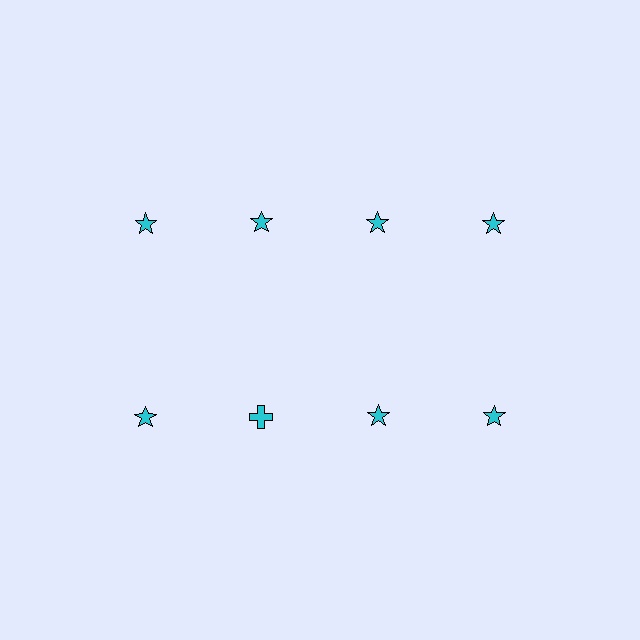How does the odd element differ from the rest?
It has a different shape: cross instead of star.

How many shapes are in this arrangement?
There are 8 shapes arranged in a grid pattern.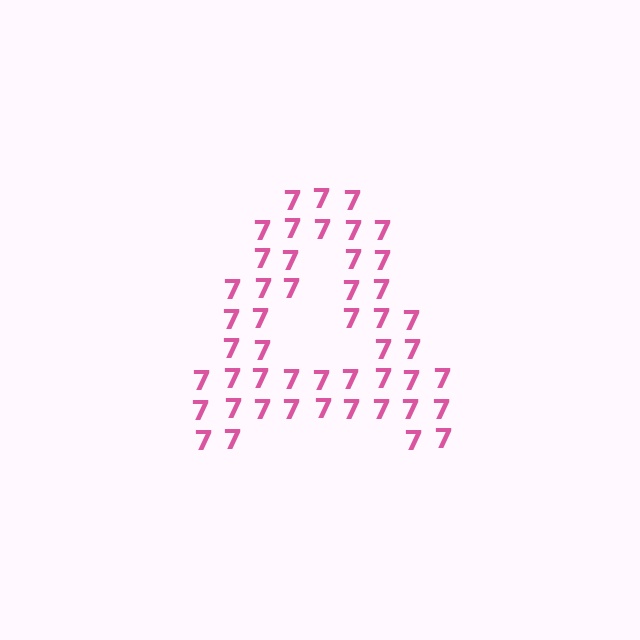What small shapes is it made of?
It is made of small digit 7's.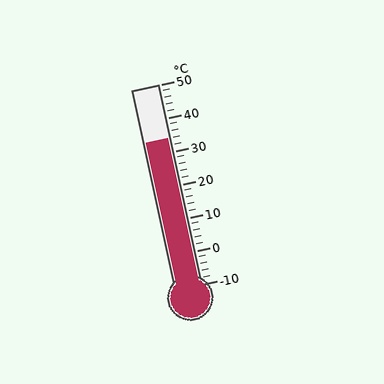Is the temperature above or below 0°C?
The temperature is above 0°C.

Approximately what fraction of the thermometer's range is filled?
The thermometer is filled to approximately 75% of its range.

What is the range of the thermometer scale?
The thermometer scale ranges from -10°C to 50°C.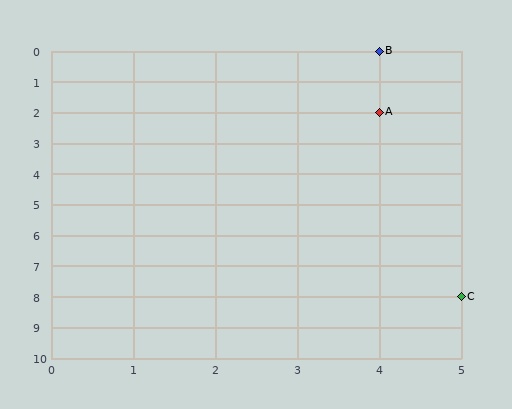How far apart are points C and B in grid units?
Points C and B are 1 column and 8 rows apart (about 8.1 grid units diagonally).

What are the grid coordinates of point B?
Point B is at grid coordinates (4, 0).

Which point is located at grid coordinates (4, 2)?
Point A is at (4, 2).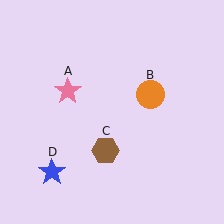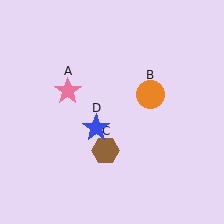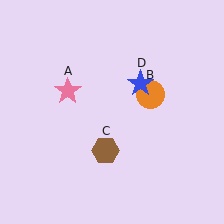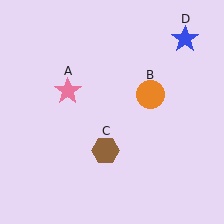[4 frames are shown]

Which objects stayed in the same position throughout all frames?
Pink star (object A) and orange circle (object B) and brown hexagon (object C) remained stationary.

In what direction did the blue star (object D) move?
The blue star (object D) moved up and to the right.